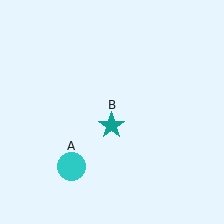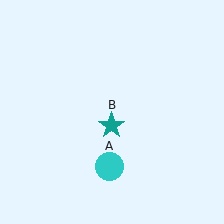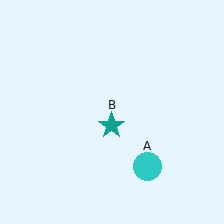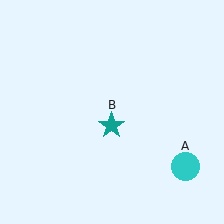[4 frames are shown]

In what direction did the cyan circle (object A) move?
The cyan circle (object A) moved right.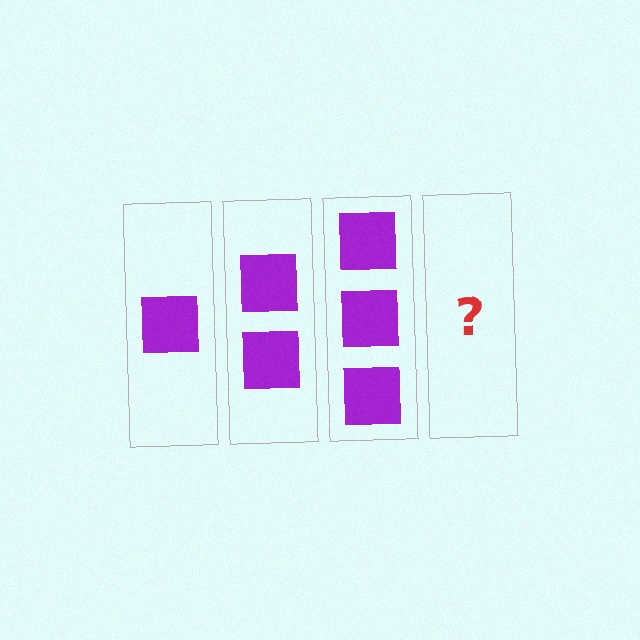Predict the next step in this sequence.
The next step is 4 squares.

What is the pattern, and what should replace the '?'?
The pattern is that each step adds one more square. The '?' should be 4 squares.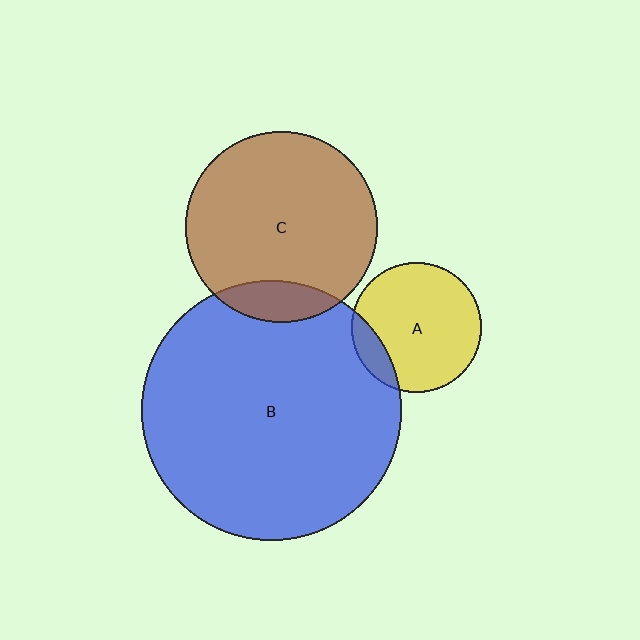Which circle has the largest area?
Circle B (blue).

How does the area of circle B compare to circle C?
Approximately 1.8 times.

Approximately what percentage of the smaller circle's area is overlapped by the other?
Approximately 15%.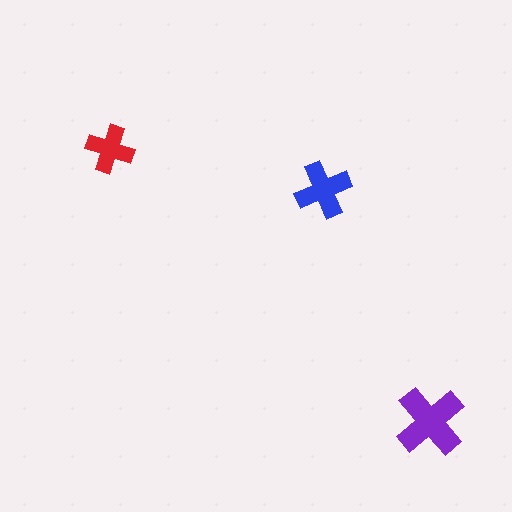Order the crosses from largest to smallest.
the purple one, the blue one, the red one.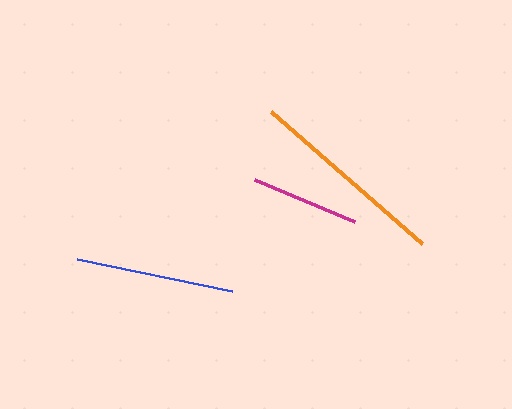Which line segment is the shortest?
The magenta line is the shortest at approximately 109 pixels.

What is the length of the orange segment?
The orange segment is approximately 201 pixels long.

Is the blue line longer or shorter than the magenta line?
The blue line is longer than the magenta line.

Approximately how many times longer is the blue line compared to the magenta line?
The blue line is approximately 1.5 times the length of the magenta line.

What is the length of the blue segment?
The blue segment is approximately 158 pixels long.